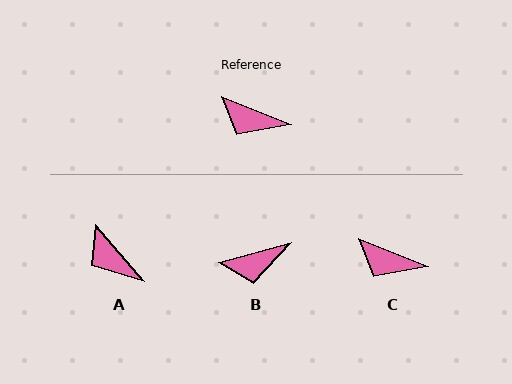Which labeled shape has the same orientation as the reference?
C.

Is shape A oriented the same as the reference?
No, it is off by about 27 degrees.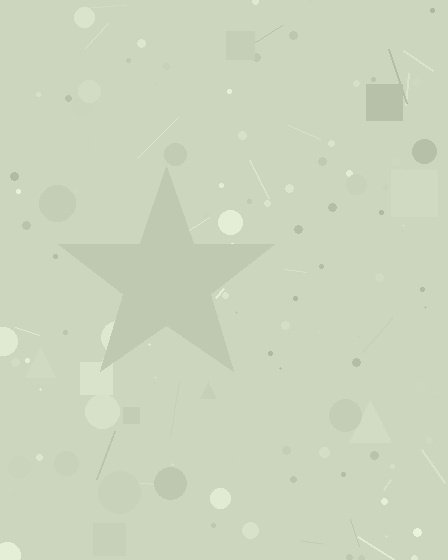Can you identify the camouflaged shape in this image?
The camouflaged shape is a star.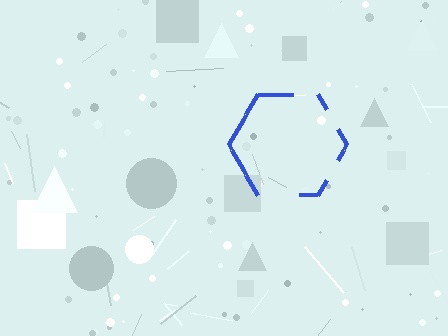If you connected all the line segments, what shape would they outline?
They would outline a hexagon.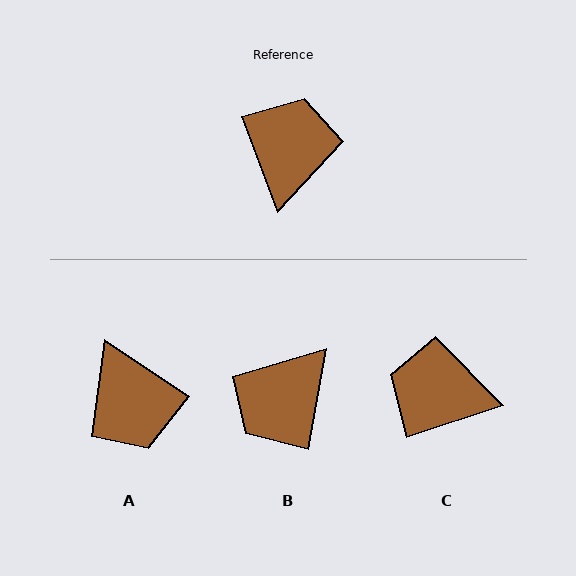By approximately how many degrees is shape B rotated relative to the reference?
Approximately 150 degrees counter-clockwise.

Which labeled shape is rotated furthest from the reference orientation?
B, about 150 degrees away.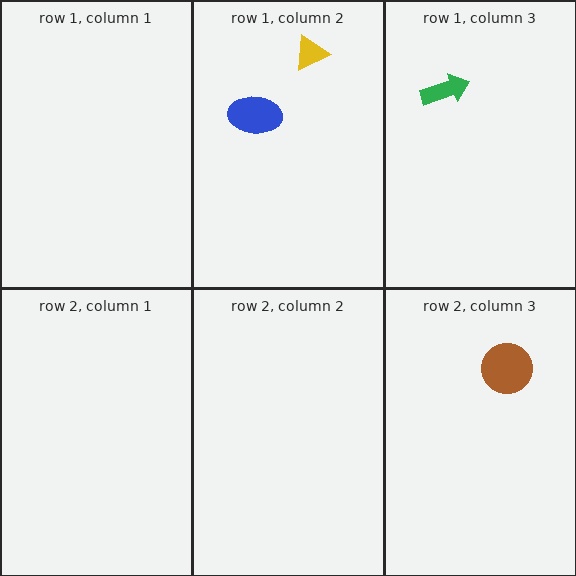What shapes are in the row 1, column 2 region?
The yellow triangle, the blue ellipse.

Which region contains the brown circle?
The row 2, column 3 region.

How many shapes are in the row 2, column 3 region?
1.